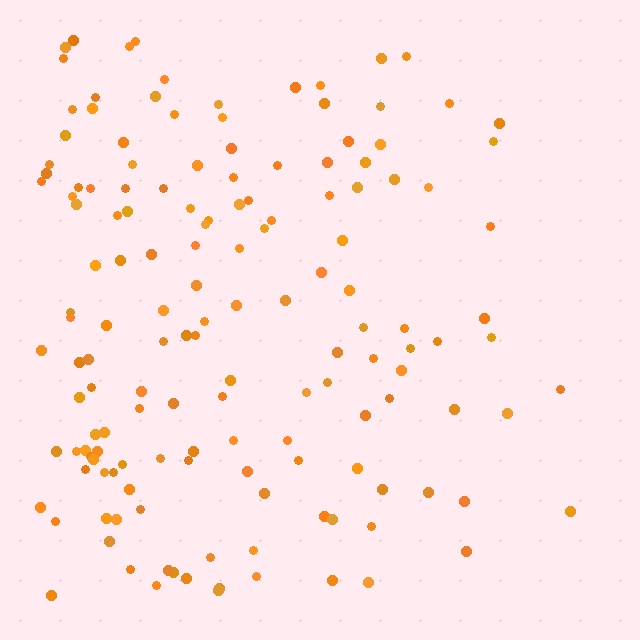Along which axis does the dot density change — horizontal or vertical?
Horizontal.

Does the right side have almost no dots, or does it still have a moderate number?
Still a moderate number, just noticeably fewer than the left.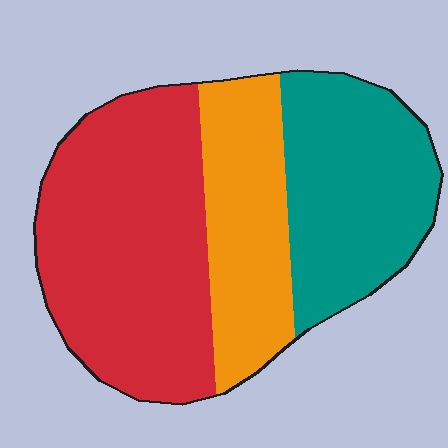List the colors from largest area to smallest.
From largest to smallest: red, teal, orange.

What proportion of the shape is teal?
Teal covers about 30% of the shape.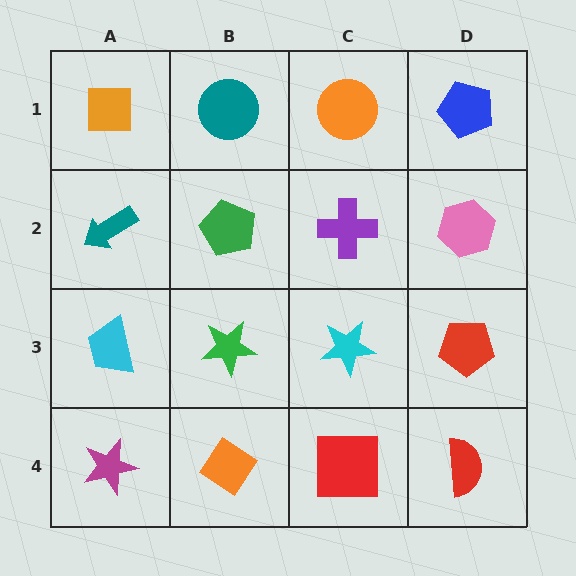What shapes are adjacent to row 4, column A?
A cyan trapezoid (row 3, column A), an orange diamond (row 4, column B).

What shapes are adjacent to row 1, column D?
A pink hexagon (row 2, column D), an orange circle (row 1, column C).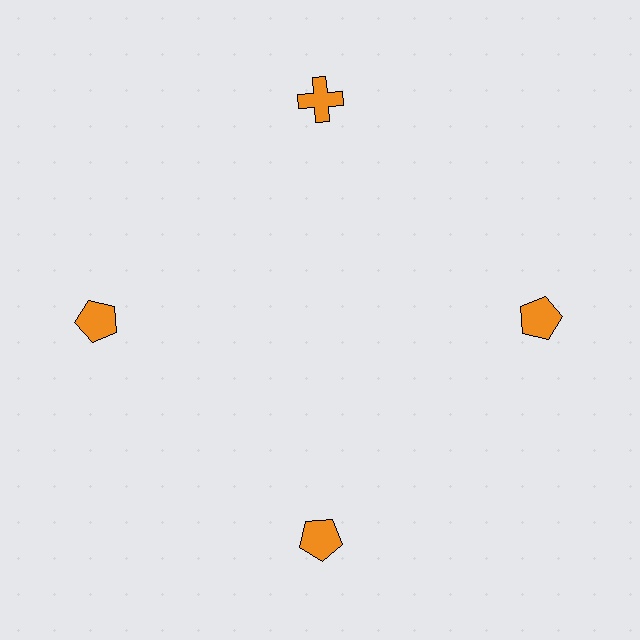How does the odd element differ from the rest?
It has a different shape: cross instead of pentagon.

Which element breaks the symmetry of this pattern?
The orange cross at roughly the 12 o'clock position breaks the symmetry. All other shapes are orange pentagons.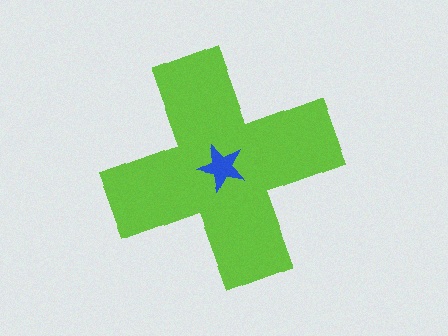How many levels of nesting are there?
2.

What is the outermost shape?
The lime cross.